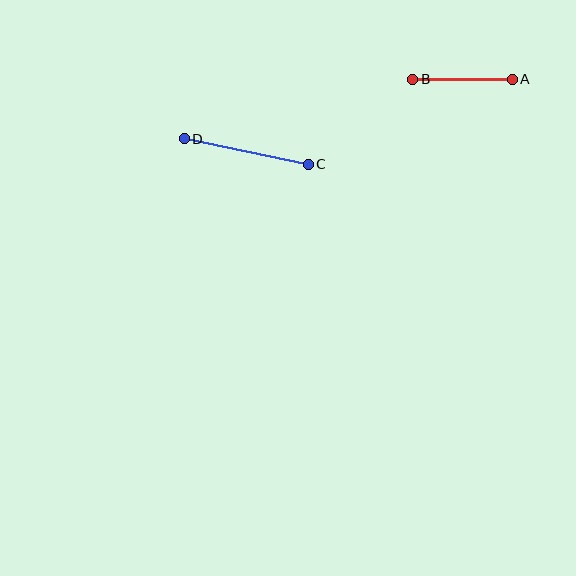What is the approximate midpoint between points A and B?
The midpoint is at approximately (463, 79) pixels.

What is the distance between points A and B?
The distance is approximately 100 pixels.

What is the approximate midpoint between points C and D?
The midpoint is at approximately (246, 151) pixels.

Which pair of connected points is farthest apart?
Points C and D are farthest apart.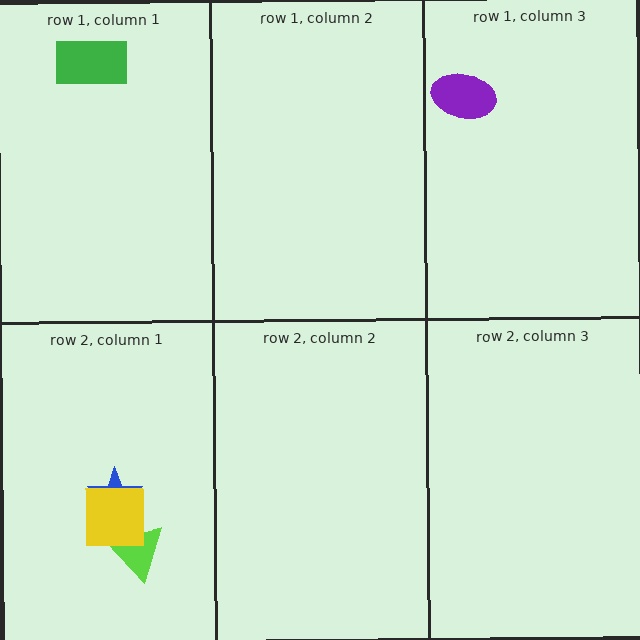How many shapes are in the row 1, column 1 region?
1.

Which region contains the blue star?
The row 2, column 1 region.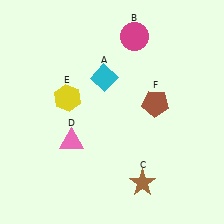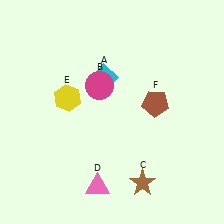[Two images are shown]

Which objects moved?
The objects that moved are: the magenta circle (B), the pink triangle (D).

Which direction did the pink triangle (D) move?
The pink triangle (D) moved down.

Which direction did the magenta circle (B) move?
The magenta circle (B) moved down.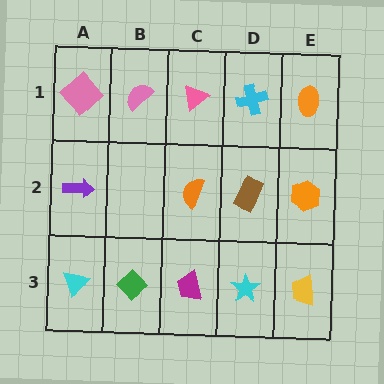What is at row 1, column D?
A cyan cross.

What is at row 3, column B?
A green diamond.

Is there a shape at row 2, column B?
No, that cell is empty.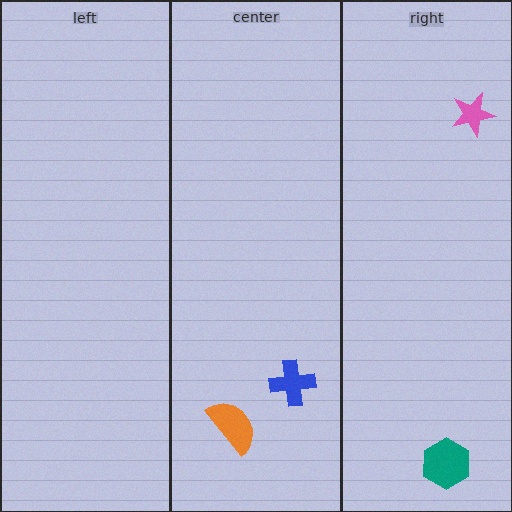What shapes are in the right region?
The pink star, the teal hexagon.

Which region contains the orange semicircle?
The center region.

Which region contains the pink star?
The right region.